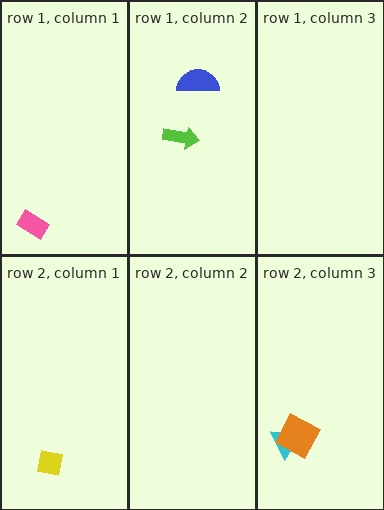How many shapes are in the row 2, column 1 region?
1.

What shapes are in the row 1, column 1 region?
The pink rectangle.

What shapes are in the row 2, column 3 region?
The cyan triangle, the orange square.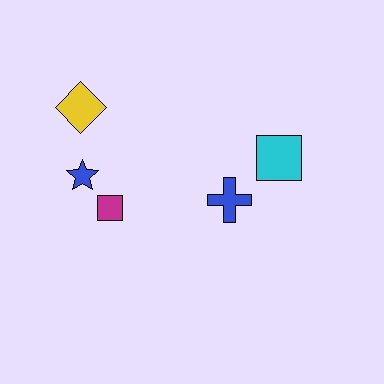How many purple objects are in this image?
There are no purple objects.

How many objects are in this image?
There are 5 objects.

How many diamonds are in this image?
There is 1 diamond.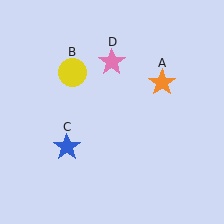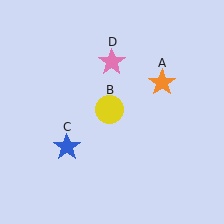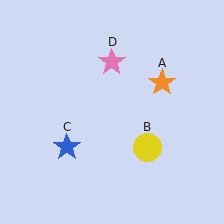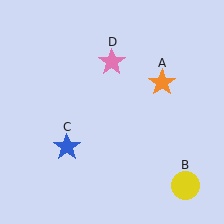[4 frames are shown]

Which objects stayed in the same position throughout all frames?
Orange star (object A) and blue star (object C) and pink star (object D) remained stationary.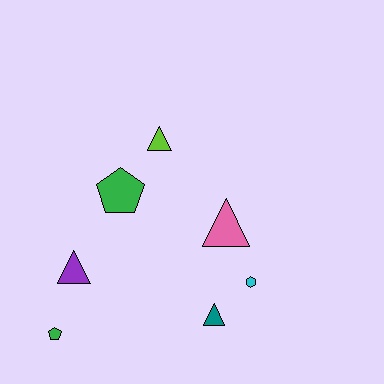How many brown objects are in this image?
There are no brown objects.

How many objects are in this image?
There are 7 objects.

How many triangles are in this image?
There are 4 triangles.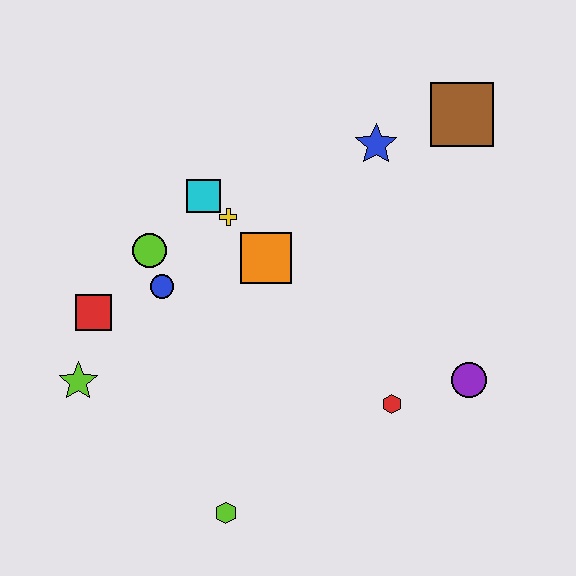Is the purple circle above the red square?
No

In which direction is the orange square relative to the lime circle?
The orange square is to the right of the lime circle.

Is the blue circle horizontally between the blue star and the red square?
Yes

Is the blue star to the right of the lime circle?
Yes